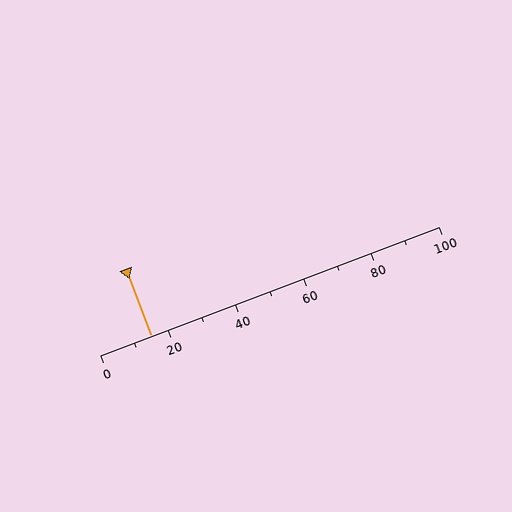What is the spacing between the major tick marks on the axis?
The major ticks are spaced 20 apart.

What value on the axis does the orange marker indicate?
The marker indicates approximately 15.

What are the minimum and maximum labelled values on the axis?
The axis runs from 0 to 100.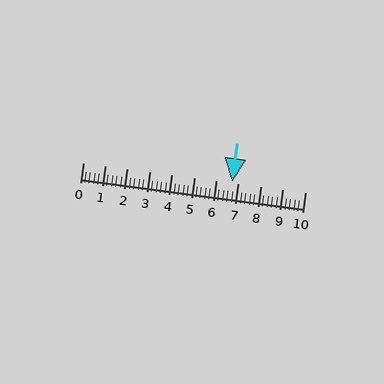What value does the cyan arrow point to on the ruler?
The cyan arrow points to approximately 6.7.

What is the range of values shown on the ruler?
The ruler shows values from 0 to 10.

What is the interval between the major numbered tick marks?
The major tick marks are spaced 1 units apart.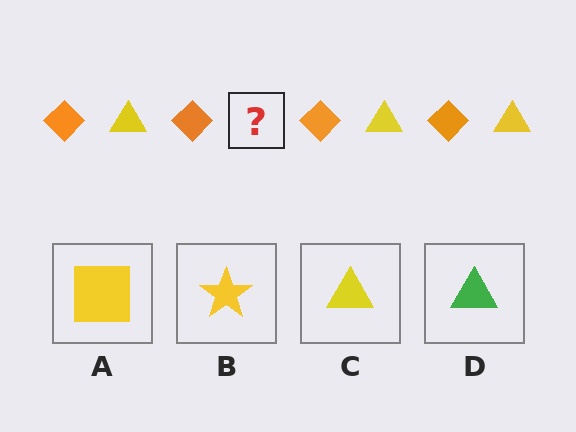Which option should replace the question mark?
Option C.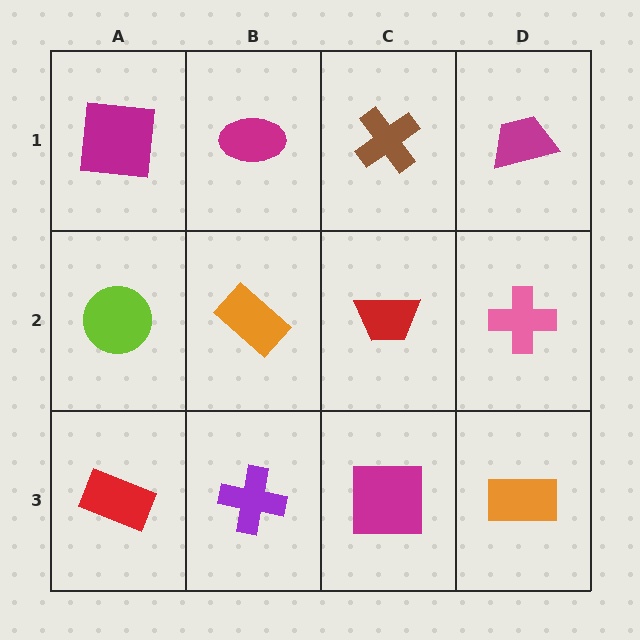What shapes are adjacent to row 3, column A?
A lime circle (row 2, column A), a purple cross (row 3, column B).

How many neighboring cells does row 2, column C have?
4.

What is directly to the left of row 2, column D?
A red trapezoid.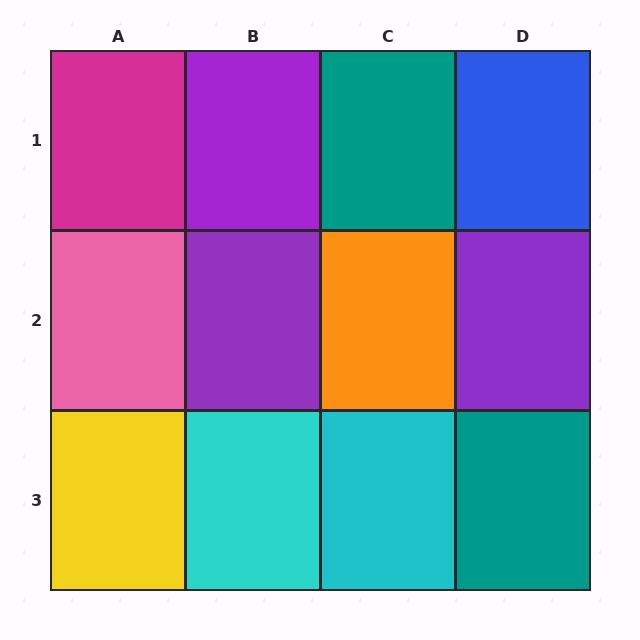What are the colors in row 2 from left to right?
Pink, purple, orange, purple.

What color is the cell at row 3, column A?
Yellow.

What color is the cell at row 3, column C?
Cyan.